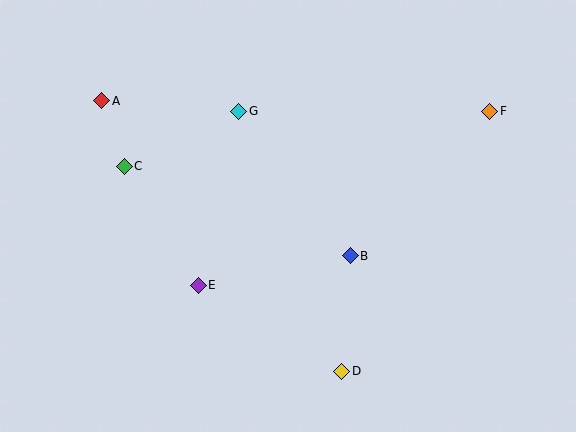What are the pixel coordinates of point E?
Point E is at (198, 285).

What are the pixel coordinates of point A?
Point A is at (102, 101).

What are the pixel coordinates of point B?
Point B is at (350, 256).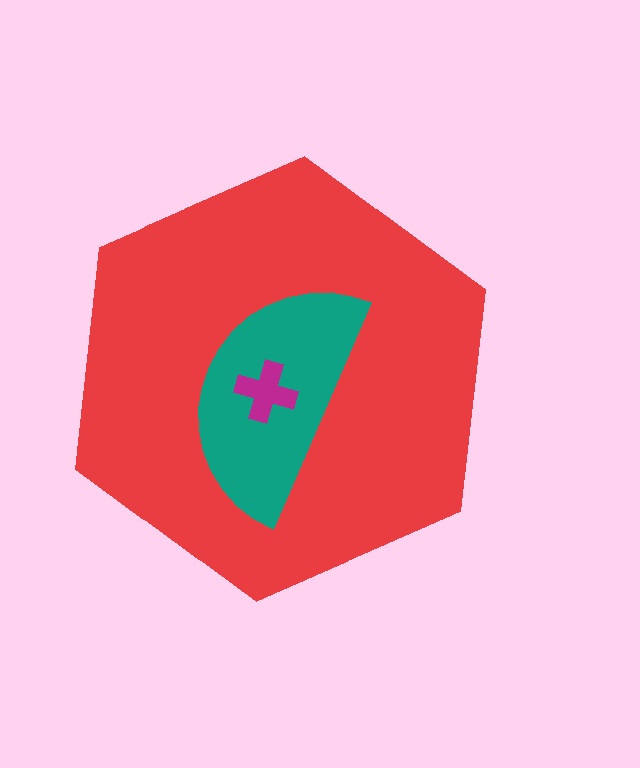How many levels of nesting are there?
3.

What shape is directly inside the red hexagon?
The teal semicircle.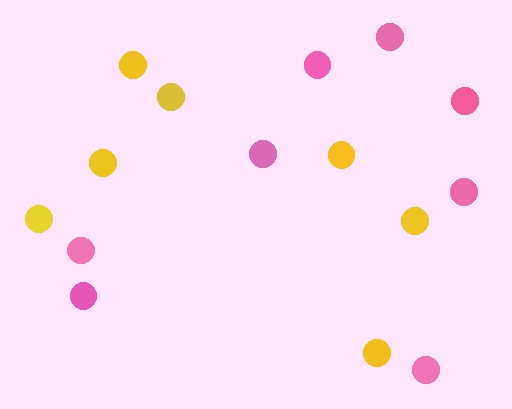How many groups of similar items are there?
There are 2 groups: one group of yellow circles (7) and one group of pink circles (8).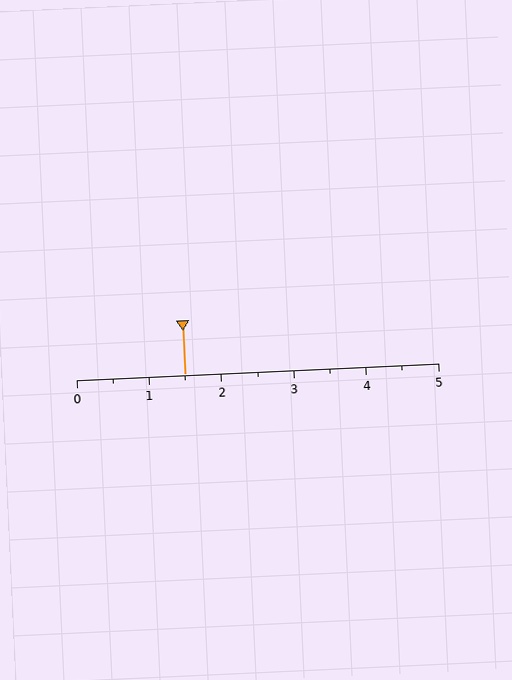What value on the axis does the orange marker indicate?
The marker indicates approximately 1.5.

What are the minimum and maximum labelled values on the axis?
The axis runs from 0 to 5.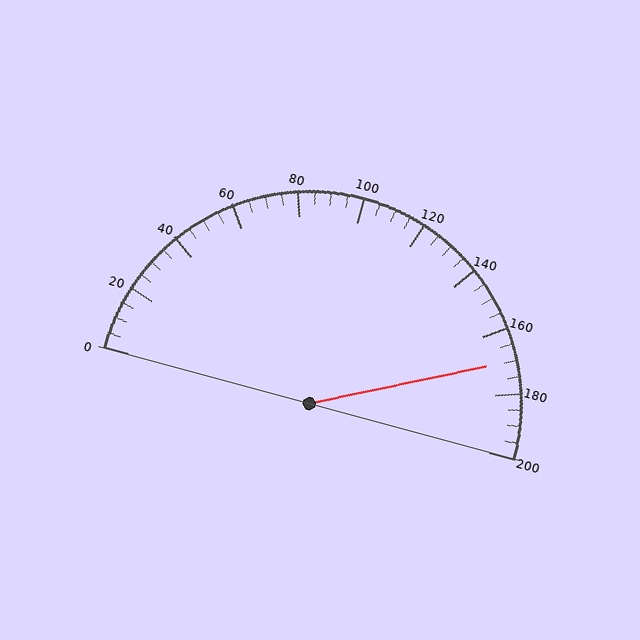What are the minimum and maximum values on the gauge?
The gauge ranges from 0 to 200.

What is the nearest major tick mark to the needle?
The nearest major tick mark is 160.